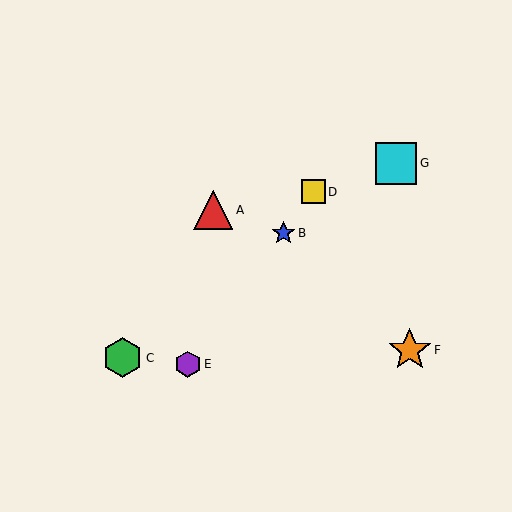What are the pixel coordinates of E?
Object E is at (188, 364).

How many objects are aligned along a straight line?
3 objects (B, D, E) are aligned along a straight line.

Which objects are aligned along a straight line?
Objects B, D, E are aligned along a straight line.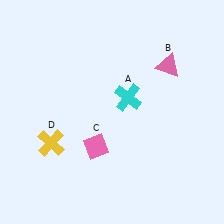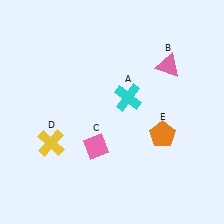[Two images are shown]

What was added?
An orange pentagon (E) was added in Image 2.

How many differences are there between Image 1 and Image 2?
There is 1 difference between the two images.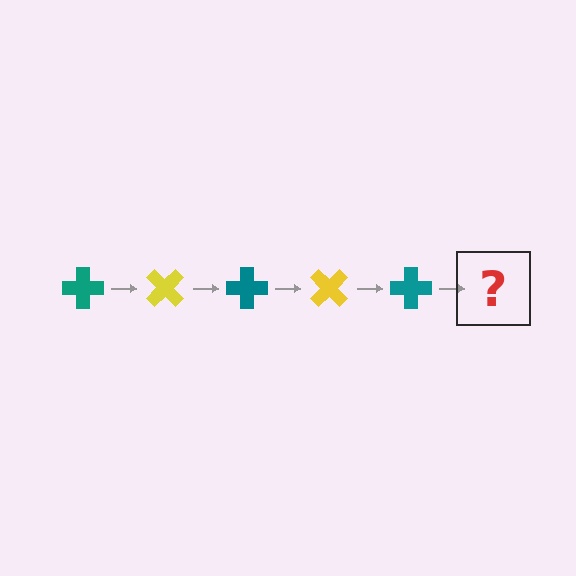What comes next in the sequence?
The next element should be a yellow cross, rotated 225 degrees from the start.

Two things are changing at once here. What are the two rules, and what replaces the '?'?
The two rules are that it rotates 45 degrees each step and the color cycles through teal and yellow. The '?' should be a yellow cross, rotated 225 degrees from the start.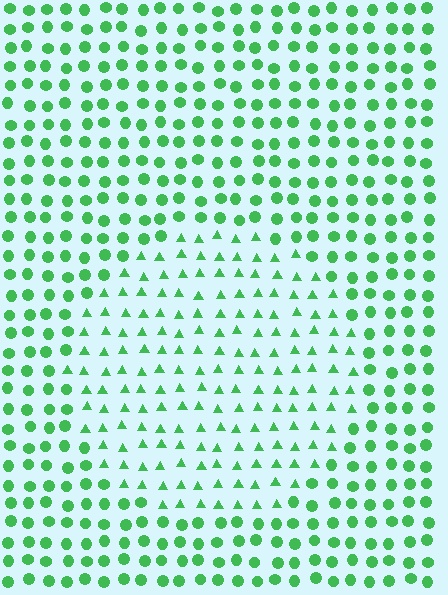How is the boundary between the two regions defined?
The boundary is defined by a change in element shape: triangles inside vs. circles outside. All elements share the same color and spacing.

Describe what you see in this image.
The image is filled with small green elements arranged in a uniform grid. A circle-shaped region contains triangles, while the surrounding area contains circles. The boundary is defined purely by the change in element shape.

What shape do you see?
I see a circle.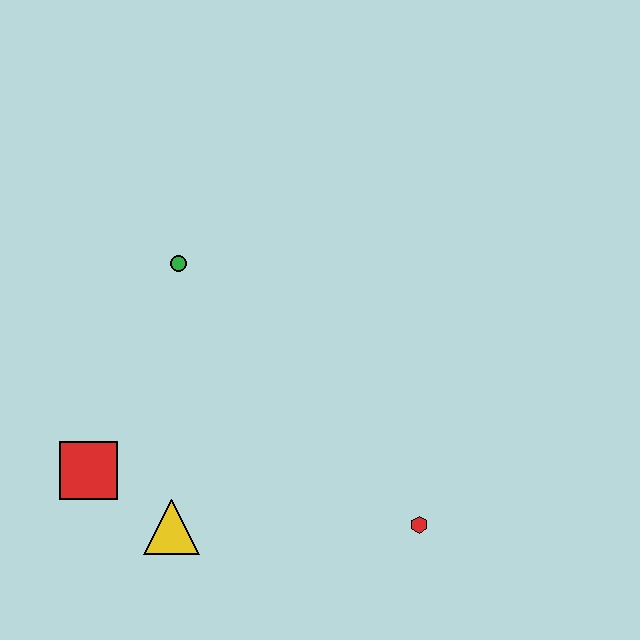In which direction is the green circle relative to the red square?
The green circle is above the red square.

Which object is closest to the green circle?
The red square is closest to the green circle.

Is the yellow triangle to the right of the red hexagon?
No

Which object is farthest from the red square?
The red hexagon is farthest from the red square.